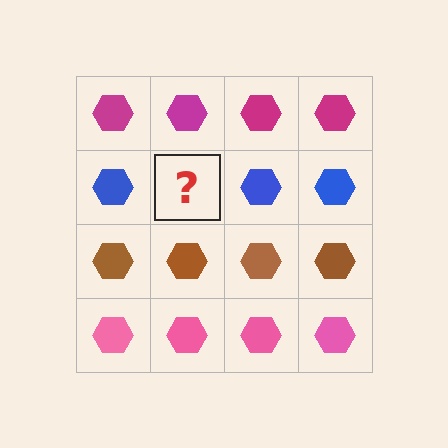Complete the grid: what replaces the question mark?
The question mark should be replaced with a blue hexagon.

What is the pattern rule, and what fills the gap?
The rule is that each row has a consistent color. The gap should be filled with a blue hexagon.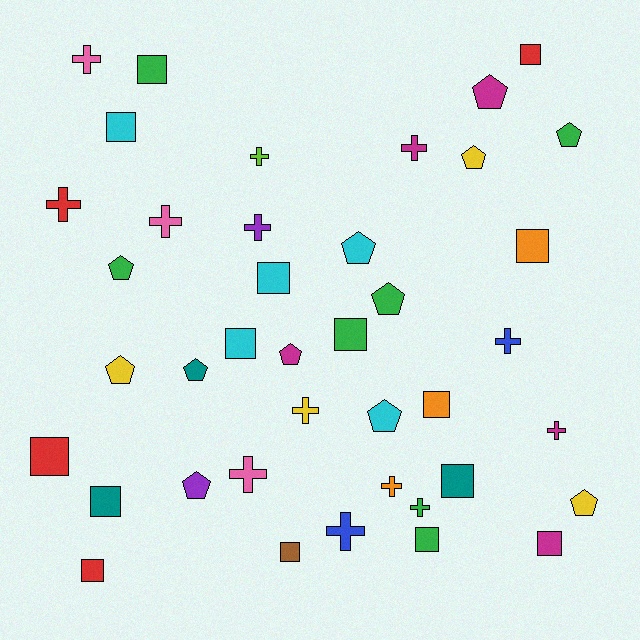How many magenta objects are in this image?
There are 5 magenta objects.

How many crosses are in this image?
There are 13 crosses.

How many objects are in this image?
There are 40 objects.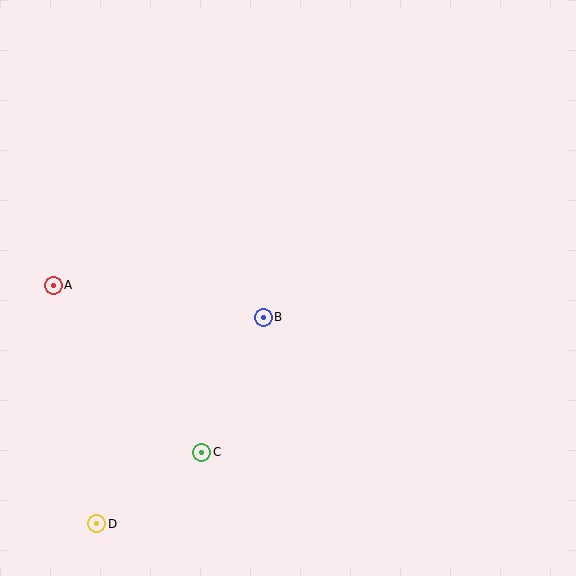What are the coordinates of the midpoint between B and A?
The midpoint between B and A is at (158, 301).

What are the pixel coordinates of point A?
Point A is at (53, 285).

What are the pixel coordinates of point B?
Point B is at (263, 317).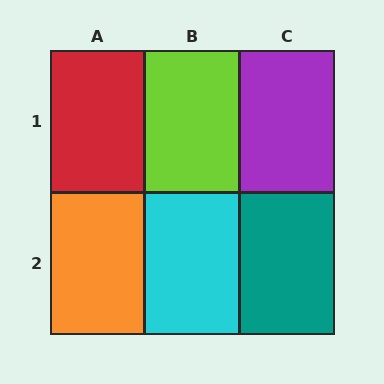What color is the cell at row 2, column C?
Teal.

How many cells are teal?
1 cell is teal.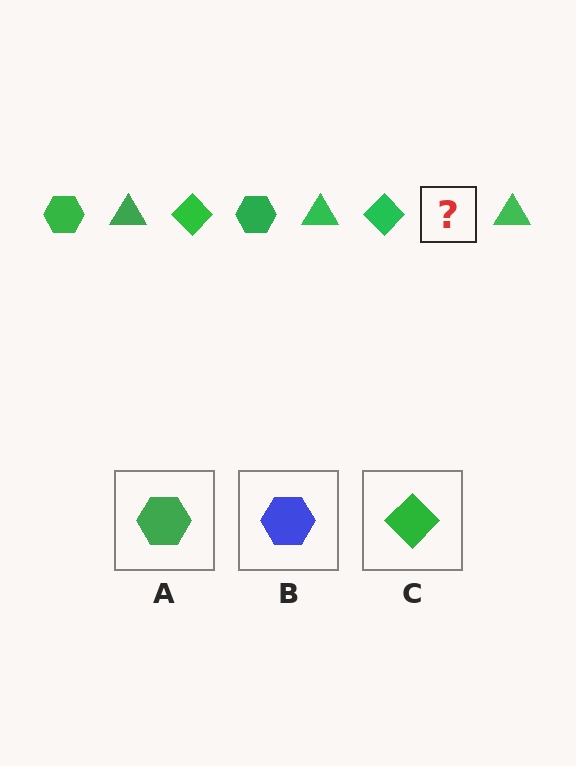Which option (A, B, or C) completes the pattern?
A.